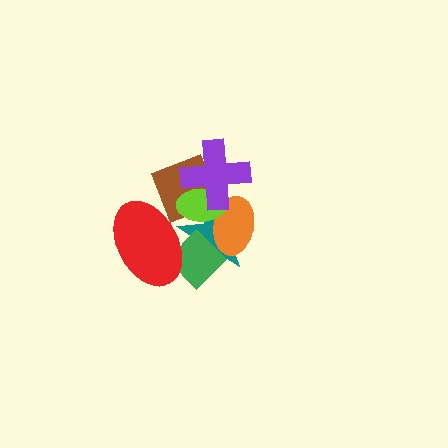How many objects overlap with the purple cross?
4 objects overlap with the purple cross.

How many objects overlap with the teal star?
6 objects overlap with the teal star.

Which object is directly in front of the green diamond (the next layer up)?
The orange ellipse is directly in front of the green diamond.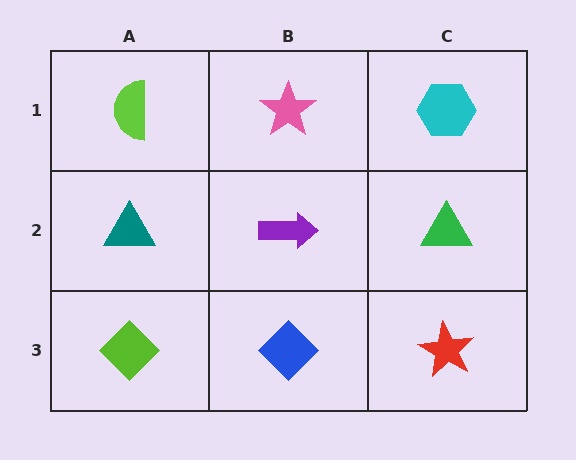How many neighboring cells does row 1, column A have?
2.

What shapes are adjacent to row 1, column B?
A purple arrow (row 2, column B), a lime semicircle (row 1, column A), a cyan hexagon (row 1, column C).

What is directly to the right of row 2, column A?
A purple arrow.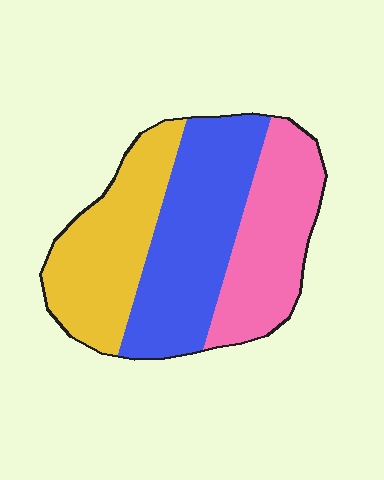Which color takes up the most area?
Blue, at roughly 40%.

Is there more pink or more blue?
Blue.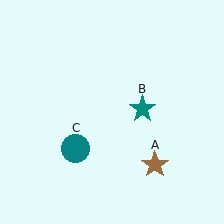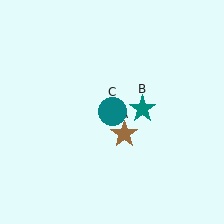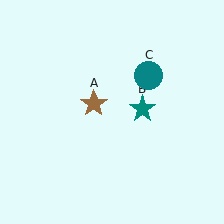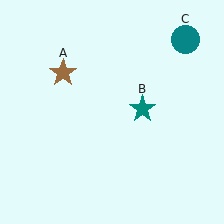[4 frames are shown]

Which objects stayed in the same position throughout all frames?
Teal star (object B) remained stationary.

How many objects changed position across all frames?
2 objects changed position: brown star (object A), teal circle (object C).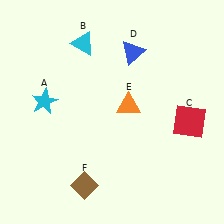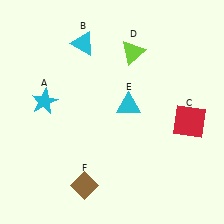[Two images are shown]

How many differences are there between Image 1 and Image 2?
There are 2 differences between the two images.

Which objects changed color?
D changed from blue to lime. E changed from orange to cyan.